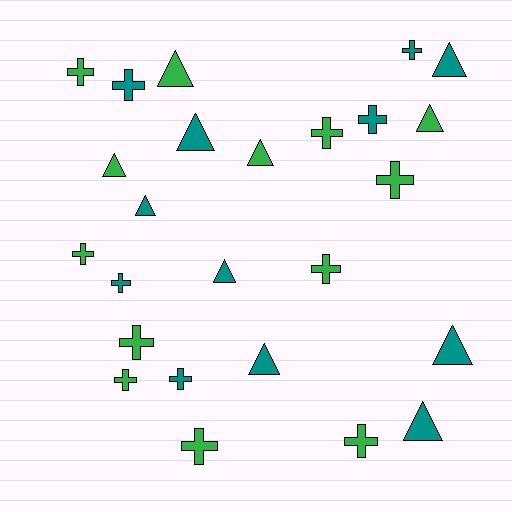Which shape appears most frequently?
Cross, with 14 objects.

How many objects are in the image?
There are 25 objects.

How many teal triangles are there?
There are 7 teal triangles.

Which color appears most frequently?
Green, with 13 objects.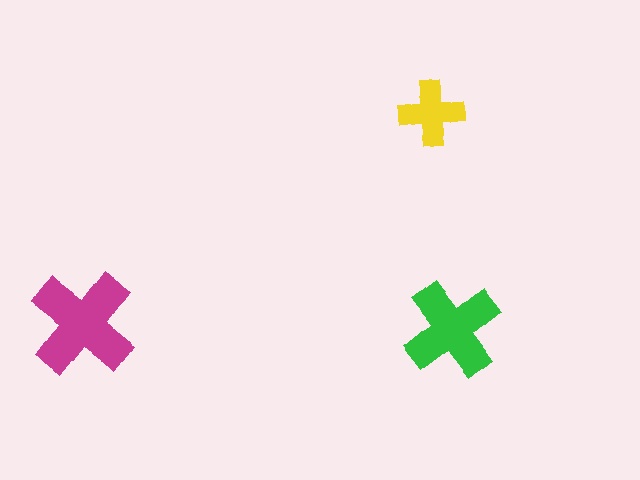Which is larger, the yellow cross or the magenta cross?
The magenta one.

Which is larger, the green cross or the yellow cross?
The green one.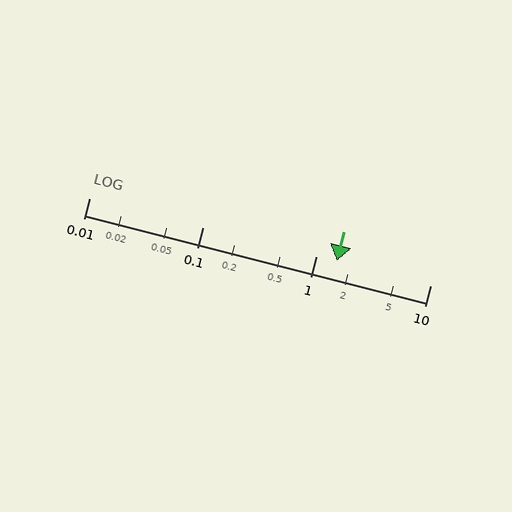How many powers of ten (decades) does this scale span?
The scale spans 3 decades, from 0.01 to 10.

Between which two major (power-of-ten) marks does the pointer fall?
The pointer is between 1 and 10.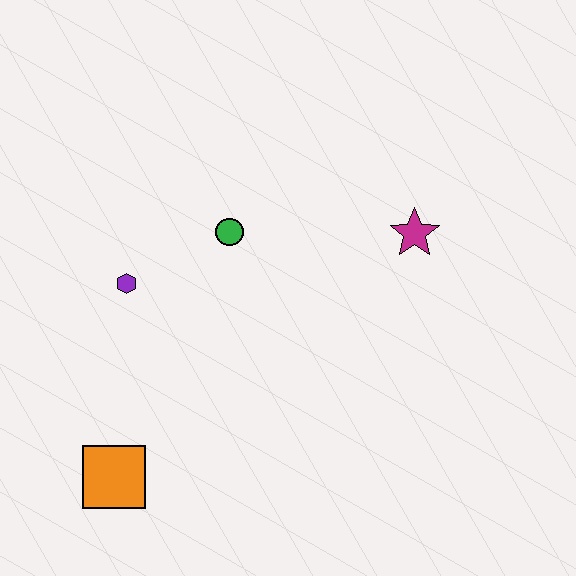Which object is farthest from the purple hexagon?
The magenta star is farthest from the purple hexagon.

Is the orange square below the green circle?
Yes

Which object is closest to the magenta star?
The green circle is closest to the magenta star.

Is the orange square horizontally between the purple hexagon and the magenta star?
No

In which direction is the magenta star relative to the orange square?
The magenta star is to the right of the orange square.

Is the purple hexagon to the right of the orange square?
Yes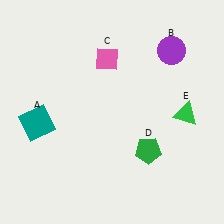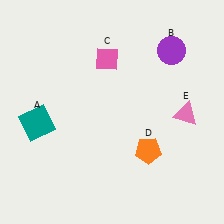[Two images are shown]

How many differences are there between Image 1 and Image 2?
There are 2 differences between the two images.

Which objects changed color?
D changed from green to orange. E changed from green to pink.